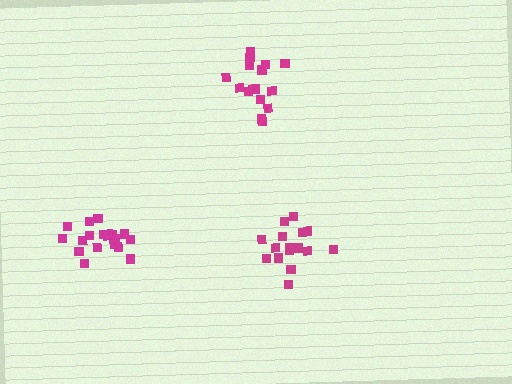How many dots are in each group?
Group 1: 16 dots, Group 2: 16 dots, Group 3: 19 dots (51 total).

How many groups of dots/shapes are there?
There are 3 groups.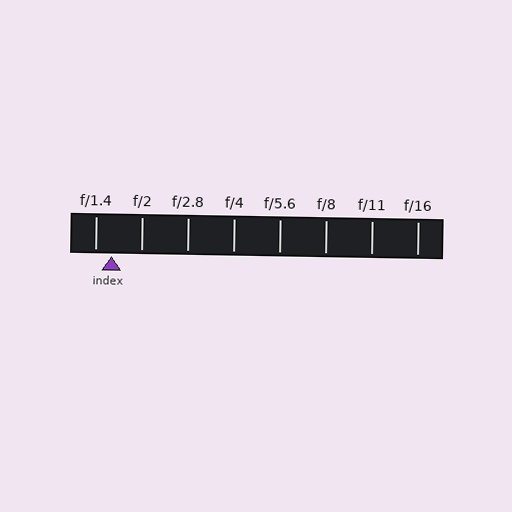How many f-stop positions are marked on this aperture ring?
There are 8 f-stop positions marked.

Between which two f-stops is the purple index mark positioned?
The index mark is between f/1.4 and f/2.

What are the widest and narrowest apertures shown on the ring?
The widest aperture shown is f/1.4 and the narrowest is f/16.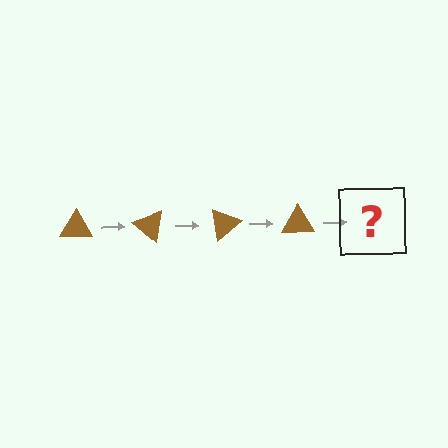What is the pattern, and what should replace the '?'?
The pattern is that the triangle rotates 40 degrees each step. The '?' should be a brown triangle rotated 160 degrees.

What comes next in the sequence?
The next element should be a brown triangle rotated 160 degrees.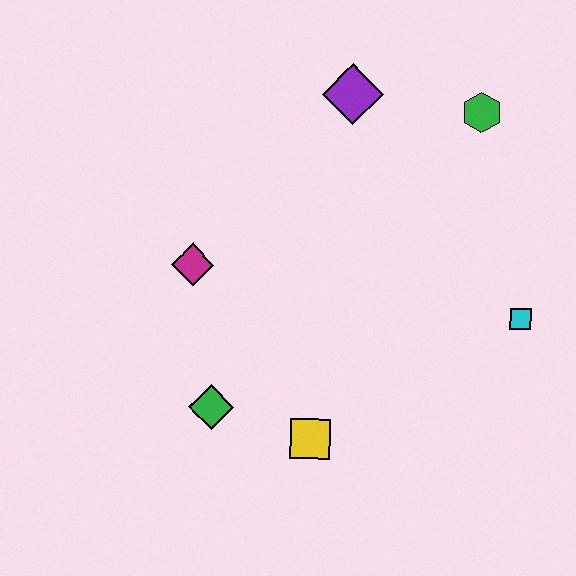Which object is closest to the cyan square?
The green hexagon is closest to the cyan square.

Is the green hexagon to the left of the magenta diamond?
No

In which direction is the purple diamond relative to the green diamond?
The purple diamond is above the green diamond.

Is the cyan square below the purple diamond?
Yes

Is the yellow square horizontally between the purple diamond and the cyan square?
No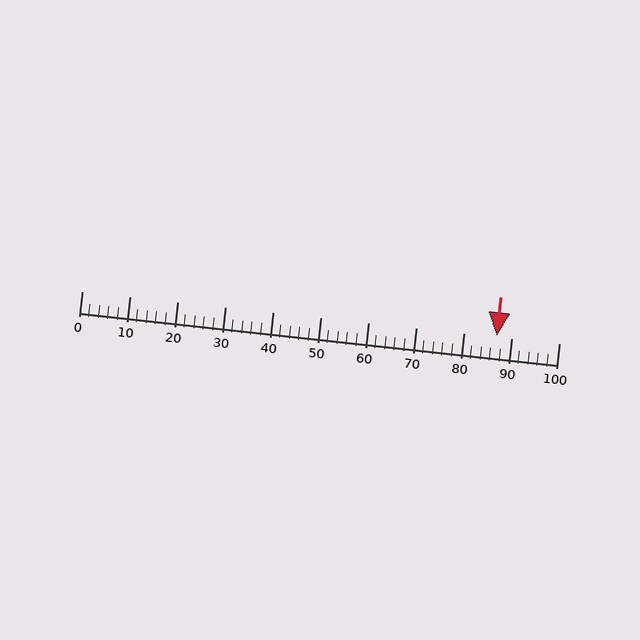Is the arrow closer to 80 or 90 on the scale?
The arrow is closer to 90.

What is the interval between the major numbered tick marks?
The major tick marks are spaced 10 units apart.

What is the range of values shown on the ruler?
The ruler shows values from 0 to 100.